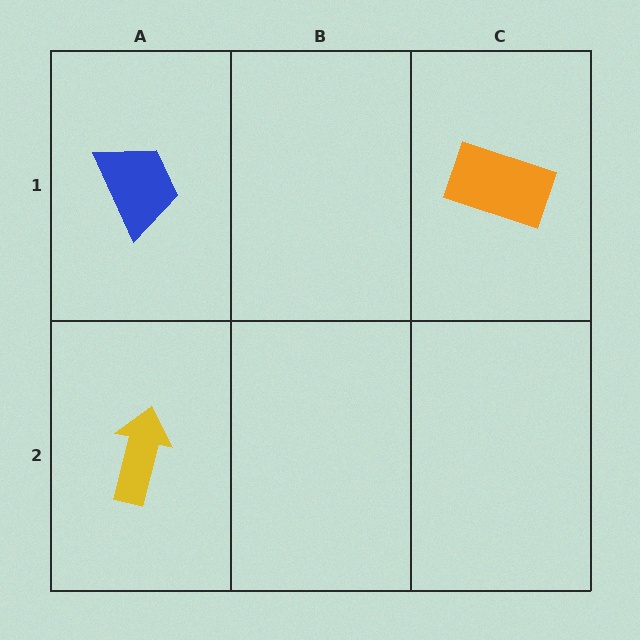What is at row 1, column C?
An orange rectangle.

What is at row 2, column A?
A yellow arrow.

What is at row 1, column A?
A blue trapezoid.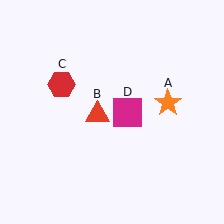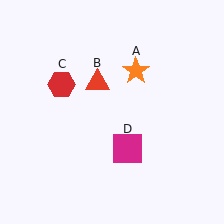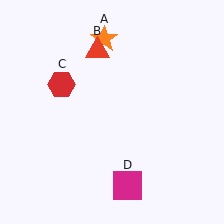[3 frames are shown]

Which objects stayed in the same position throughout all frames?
Red hexagon (object C) remained stationary.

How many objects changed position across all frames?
3 objects changed position: orange star (object A), red triangle (object B), magenta square (object D).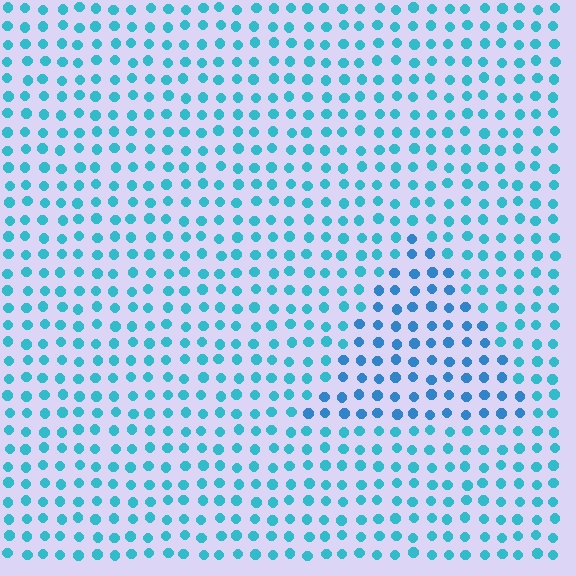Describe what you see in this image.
The image is filled with small cyan elements in a uniform arrangement. A triangle-shaped region is visible where the elements are tinted to a slightly different hue, forming a subtle color boundary.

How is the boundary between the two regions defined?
The boundary is defined purely by a slight shift in hue (about 22 degrees). Spacing, size, and orientation are identical on both sides.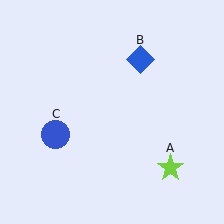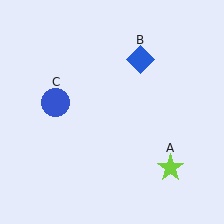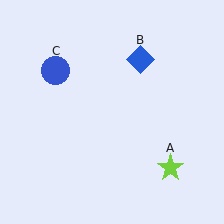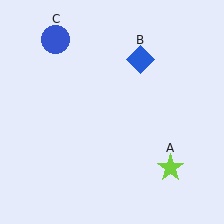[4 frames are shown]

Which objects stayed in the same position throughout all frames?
Lime star (object A) and blue diamond (object B) remained stationary.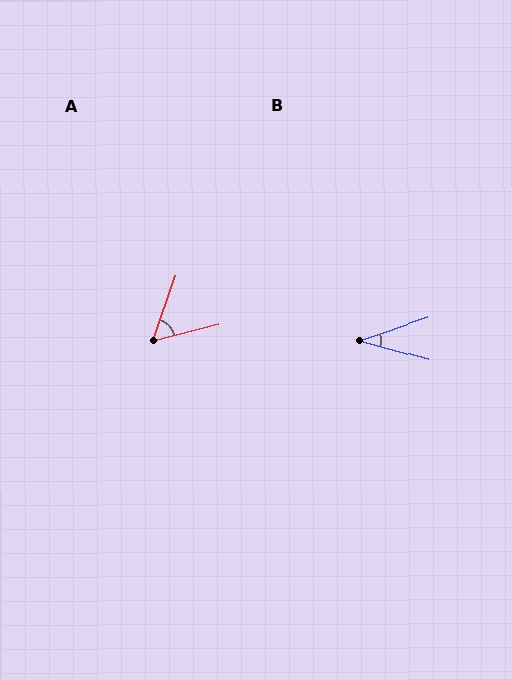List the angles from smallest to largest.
B (34°), A (56°).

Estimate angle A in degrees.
Approximately 56 degrees.